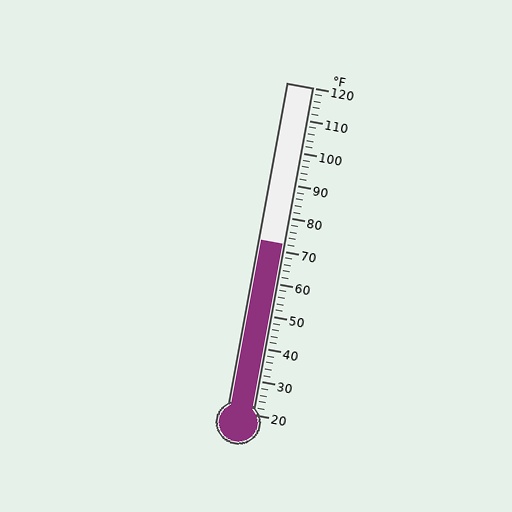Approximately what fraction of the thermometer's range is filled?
The thermometer is filled to approximately 50% of its range.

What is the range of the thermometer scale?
The thermometer scale ranges from 20°F to 120°F.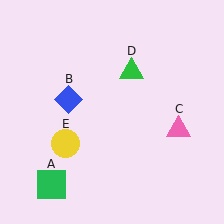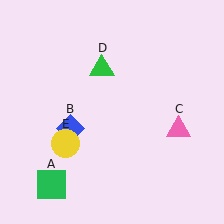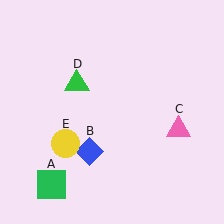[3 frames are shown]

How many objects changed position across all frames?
2 objects changed position: blue diamond (object B), green triangle (object D).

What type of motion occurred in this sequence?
The blue diamond (object B), green triangle (object D) rotated counterclockwise around the center of the scene.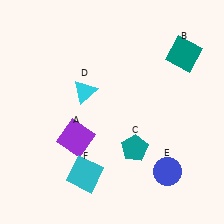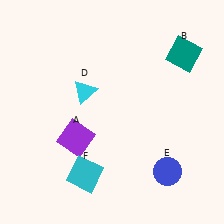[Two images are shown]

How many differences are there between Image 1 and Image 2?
There is 1 difference between the two images.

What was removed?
The teal pentagon (C) was removed in Image 2.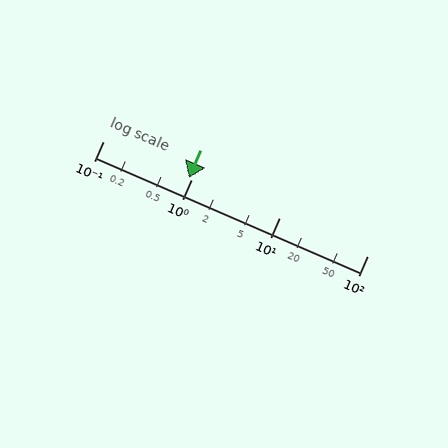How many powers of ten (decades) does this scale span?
The scale spans 3 decades, from 0.1 to 100.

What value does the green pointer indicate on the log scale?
The pointer indicates approximately 0.95.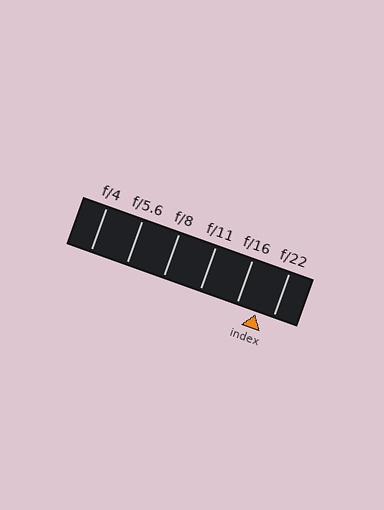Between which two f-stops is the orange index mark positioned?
The index mark is between f/16 and f/22.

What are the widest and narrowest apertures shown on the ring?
The widest aperture shown is f/4 and the narrowest is f/22.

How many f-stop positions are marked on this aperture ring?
There are 6 f-stop positions marked.